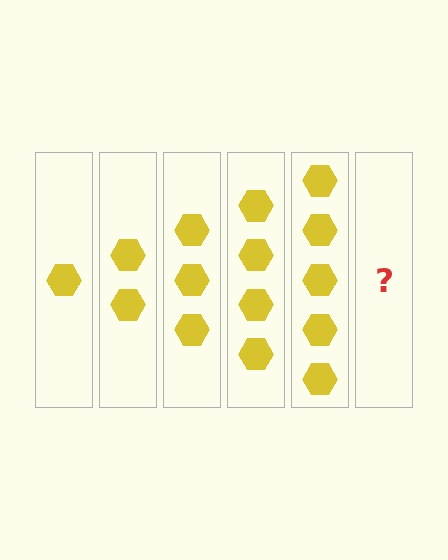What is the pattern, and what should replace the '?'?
The pattern is that each step adds one more hexagon. The '?' should be 6 hexagons.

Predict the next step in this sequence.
The next step is 6 hexagons.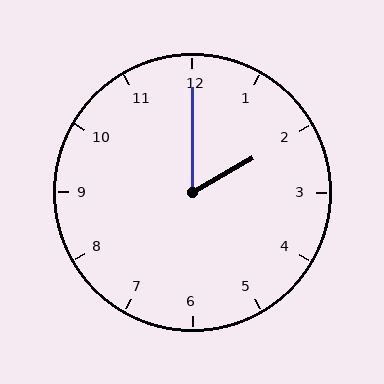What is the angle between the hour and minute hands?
Approximately 60 degrees.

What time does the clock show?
2:00.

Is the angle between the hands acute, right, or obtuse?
It is acute.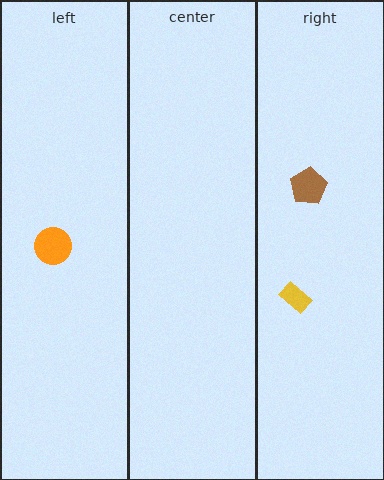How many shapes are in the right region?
2.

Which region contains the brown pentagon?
The right region.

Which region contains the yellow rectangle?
The right region.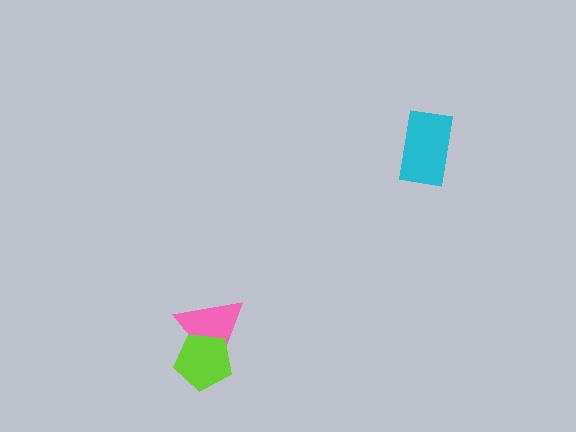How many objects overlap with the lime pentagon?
1 object overlaps with the lime pentagon.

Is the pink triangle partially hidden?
Yes, it is partially covered by another shape.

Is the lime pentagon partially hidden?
No, no other shape covers it.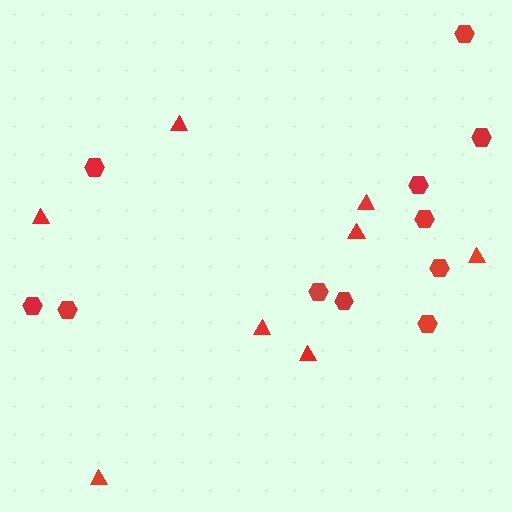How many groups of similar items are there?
There are 2 groups: one group of triangles (8) and one group of hexagons (11).